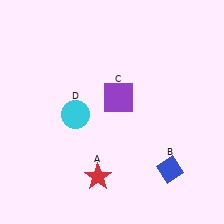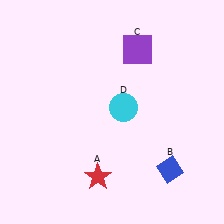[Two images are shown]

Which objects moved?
The objects that moved are: the purple square (C), the cyan circle (D).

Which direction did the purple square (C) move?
The purple square (C) moved up.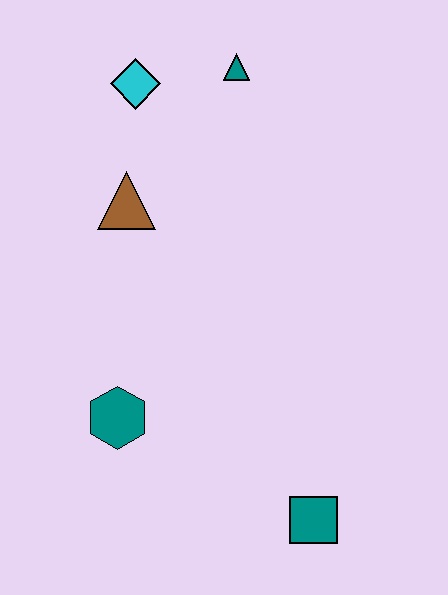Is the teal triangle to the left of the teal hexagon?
No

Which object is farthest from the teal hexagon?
The teal triangle is farthest from the teal hexagon.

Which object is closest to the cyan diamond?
The teal triangle is closest to the cyan diamond.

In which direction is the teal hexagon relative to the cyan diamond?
The teal hexagon is below the cyan diamond.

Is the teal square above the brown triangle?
No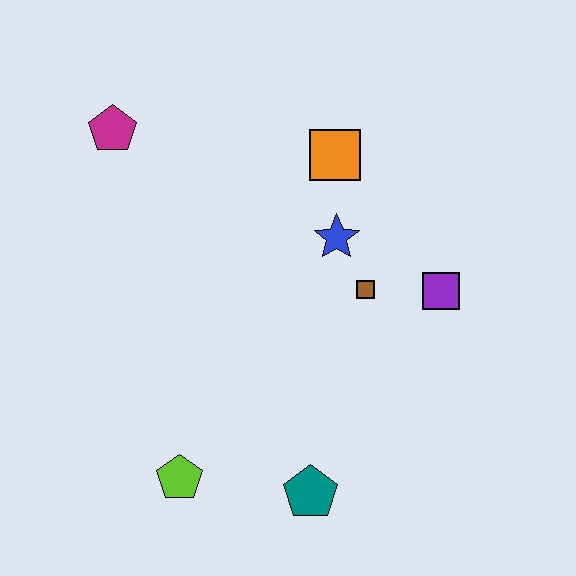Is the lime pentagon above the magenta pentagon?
No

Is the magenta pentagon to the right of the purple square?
No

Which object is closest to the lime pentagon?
The teal pentagon is closest to the lime pentagon.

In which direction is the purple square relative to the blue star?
The purple square is to the right of the blue star.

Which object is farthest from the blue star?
The lime pentagon is farthest from the blue star.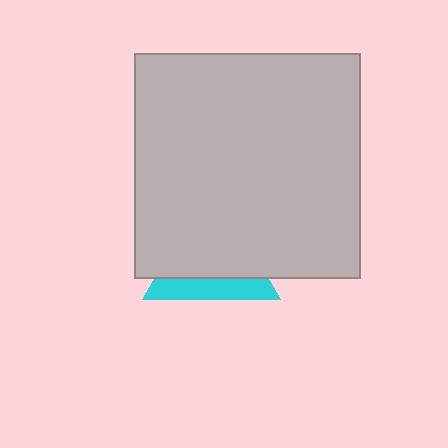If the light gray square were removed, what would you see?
You would see the complete cyan triangle.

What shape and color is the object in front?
The object in front is a light gray square.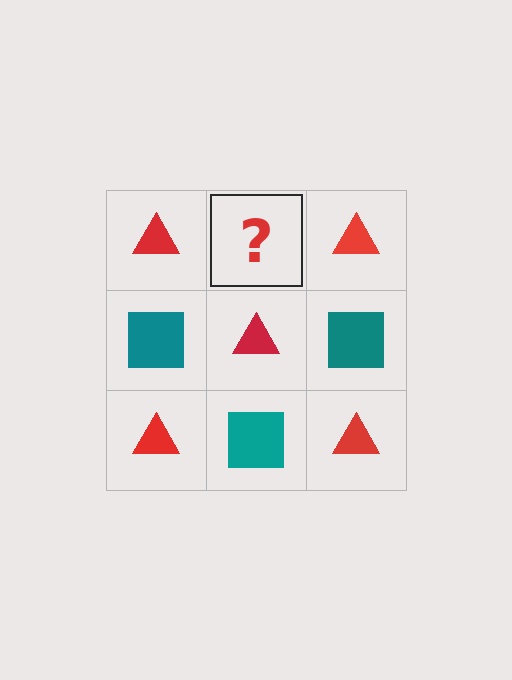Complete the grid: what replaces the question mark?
The question mark should be replaced with a teal square.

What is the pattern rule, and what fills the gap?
The rule is that it alternates red triangle and teal square in a checkerboard pattern. The gap should be filled with a teal square.